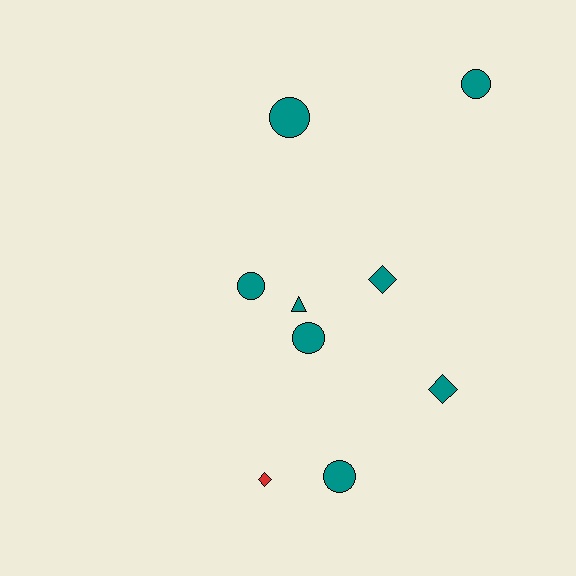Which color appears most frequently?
Teal, with 8 objects.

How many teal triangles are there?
There is 1 teal triangle.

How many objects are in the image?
There are 9 objects.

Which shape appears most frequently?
Circle, with 5 objects.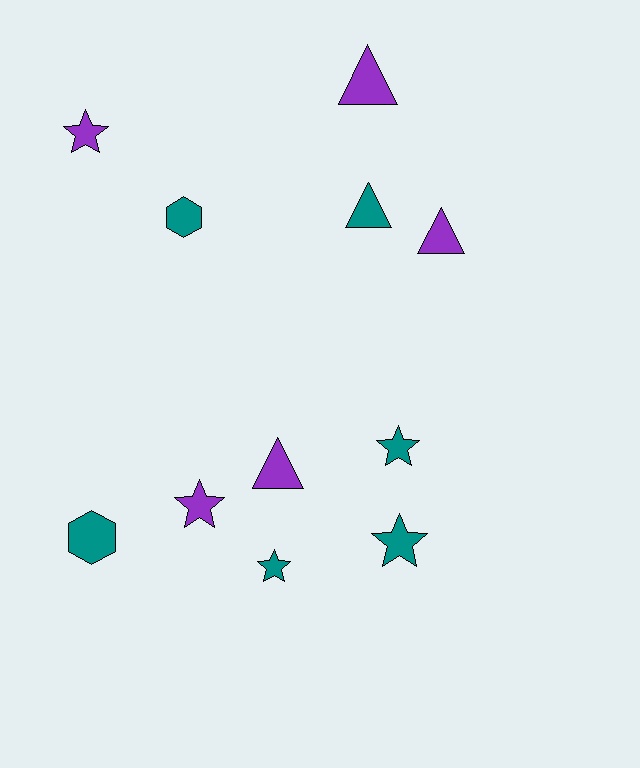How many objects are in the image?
There are 11 objects.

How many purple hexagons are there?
There are no purple hexagons.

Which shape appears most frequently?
Star, with 5 objects.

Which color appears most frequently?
Teal, with 6 objects.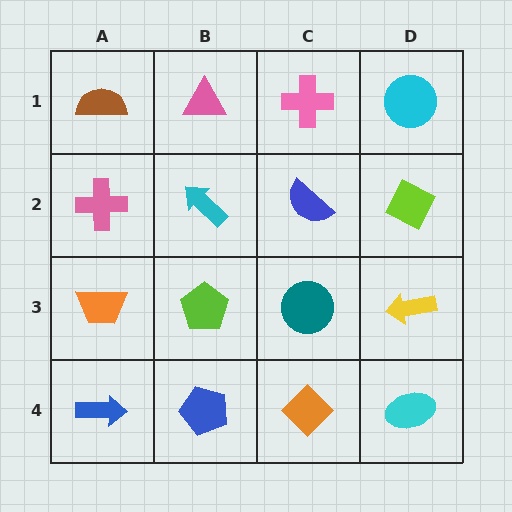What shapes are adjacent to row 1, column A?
A pink cross (row 2, column A), a pink triangle (row 1, column B).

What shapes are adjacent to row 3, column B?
A cyan arrow (row 2, column B), a blue pentagon (row 4, column B), an orange trapezoid (row 3, column A), a teal circle (row 3, column C).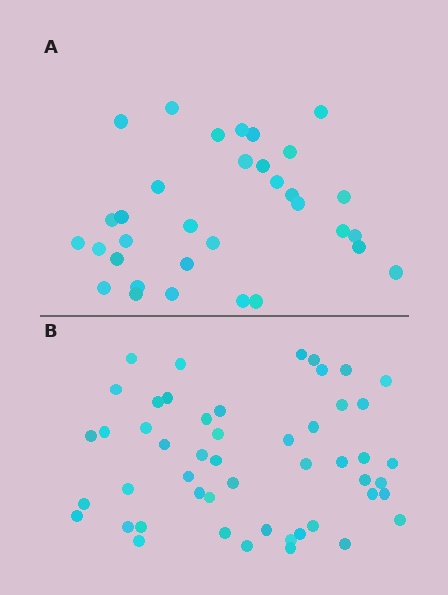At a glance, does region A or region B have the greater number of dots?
Region B (the bottom region) has more dots.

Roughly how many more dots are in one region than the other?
Region B has approximately 15 more dots than region A.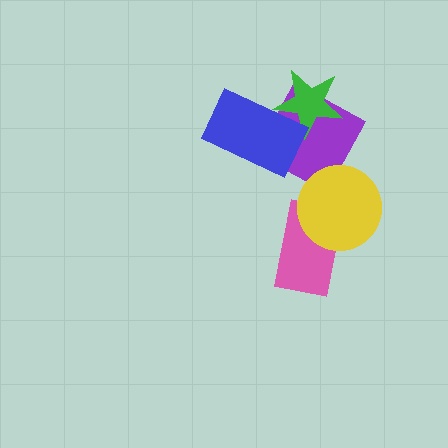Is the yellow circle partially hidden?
No, no other shape covers it.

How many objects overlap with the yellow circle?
1 object overlaps with the yellow circle.